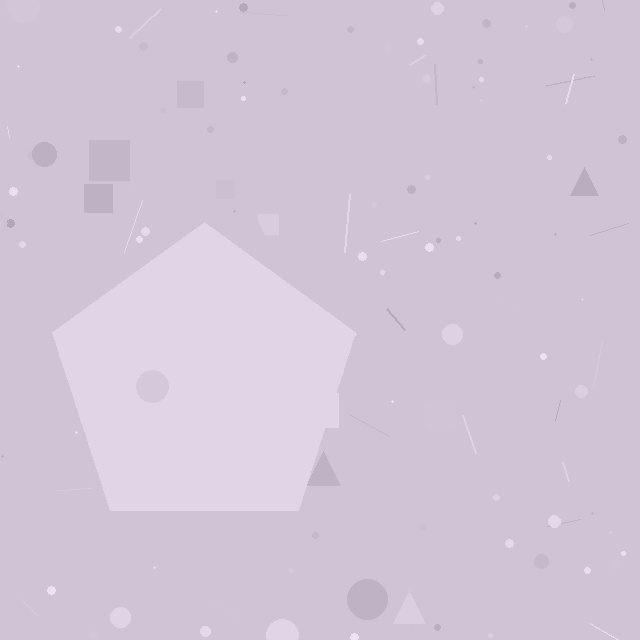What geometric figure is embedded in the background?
A pentagon is embedded in the background.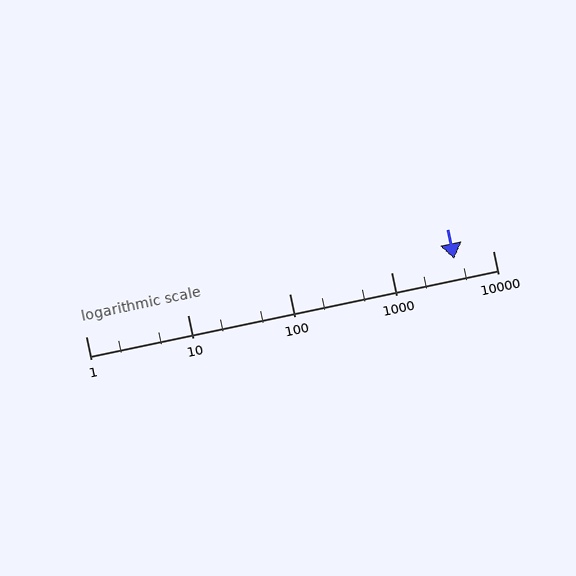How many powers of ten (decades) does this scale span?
The scale spans 4 decades, from 1 to 10000.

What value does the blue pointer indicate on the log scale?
The pointer indicates approximately 4200.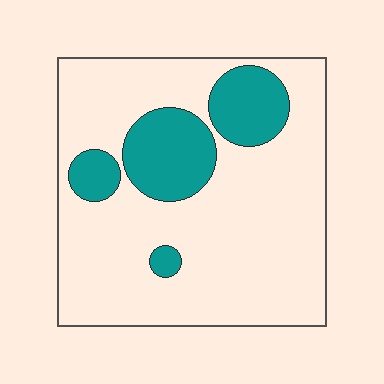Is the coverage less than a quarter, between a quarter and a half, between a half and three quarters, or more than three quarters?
Less than a quarter.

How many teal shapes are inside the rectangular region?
4.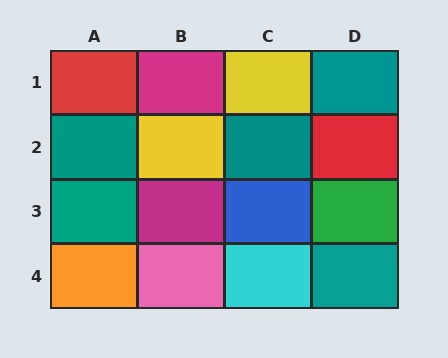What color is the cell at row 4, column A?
Orange.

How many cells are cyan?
1 cell is cyan.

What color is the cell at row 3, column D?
Green.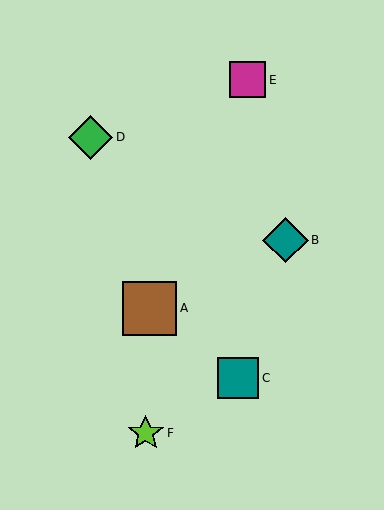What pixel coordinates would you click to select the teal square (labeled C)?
Click at (238, 378) to select the teal square C.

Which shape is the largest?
The brown square (labeled A) is the largest.